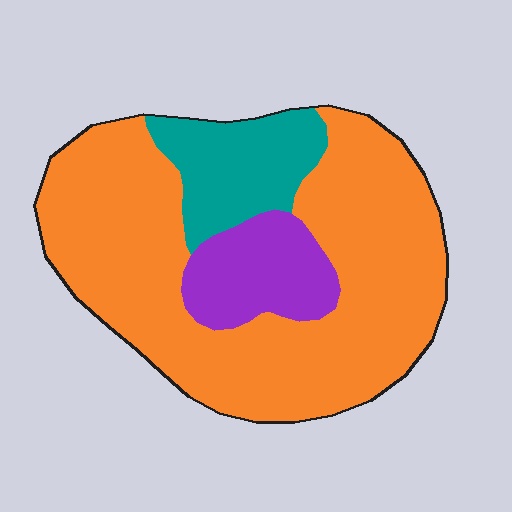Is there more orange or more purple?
Orange.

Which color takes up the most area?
Orange, at roughly 70%.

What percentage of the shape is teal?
Teal takes up less than a sixth of the shape.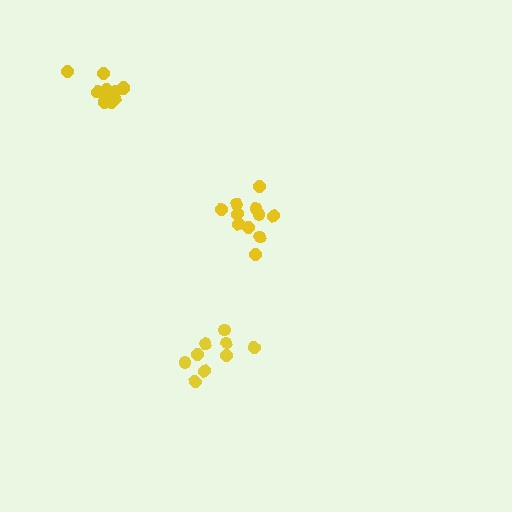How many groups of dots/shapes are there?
There are 3 groups.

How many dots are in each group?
Group 1: 9 dots, Group 2: 11 dots, Group 3: 11 dots (31 total).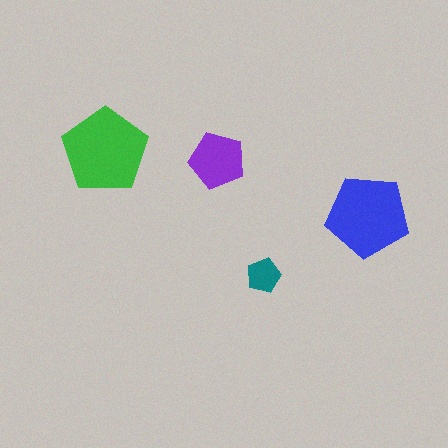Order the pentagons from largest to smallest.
the green one, the blue one, the purple one, the teal one.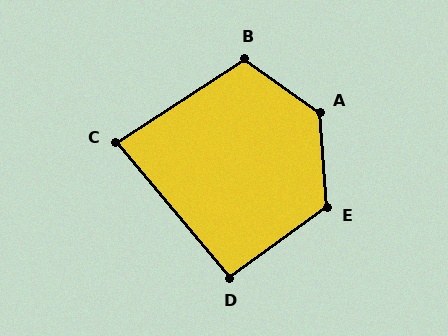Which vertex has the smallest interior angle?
C, at approximately 83 degrees.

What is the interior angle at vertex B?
Approximately 112 degrees (obtuse).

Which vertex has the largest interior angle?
A, at approximately 130 degrees.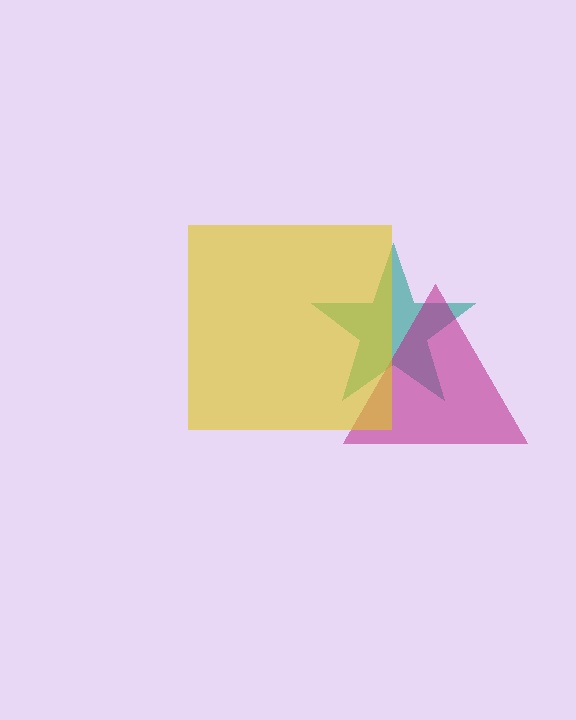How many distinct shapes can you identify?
There are 3 distinct shapes: a teal star, a magenta triangle, a yellow square.